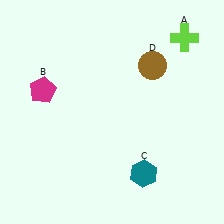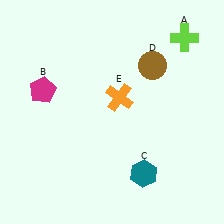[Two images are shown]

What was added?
An orange cross (E) was added in Image 2.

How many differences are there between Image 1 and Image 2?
There is 1 difference between the two images.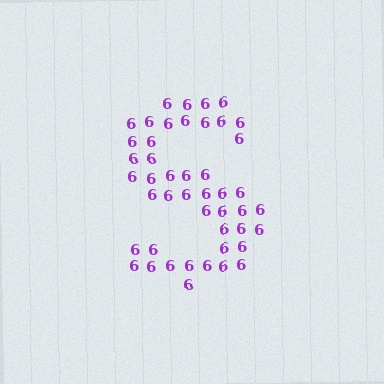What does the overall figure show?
The overall figure shows the letter S.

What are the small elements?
The small elements are digit 6's.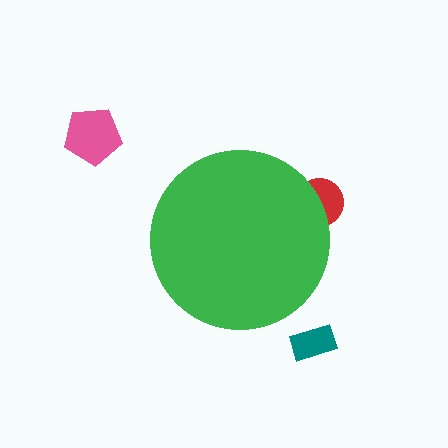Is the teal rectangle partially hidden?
No, the teal rectangle is fully visible.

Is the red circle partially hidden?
Yes, the red circle is partially hidden behind the green circle.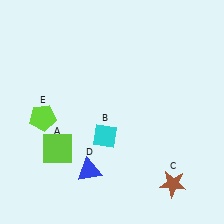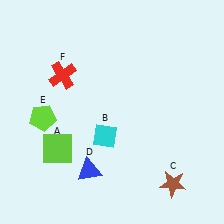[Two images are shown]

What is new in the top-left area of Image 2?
A red cross (F) was added in the top-left area of Image 2.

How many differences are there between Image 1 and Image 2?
There is 1 difference between the two images.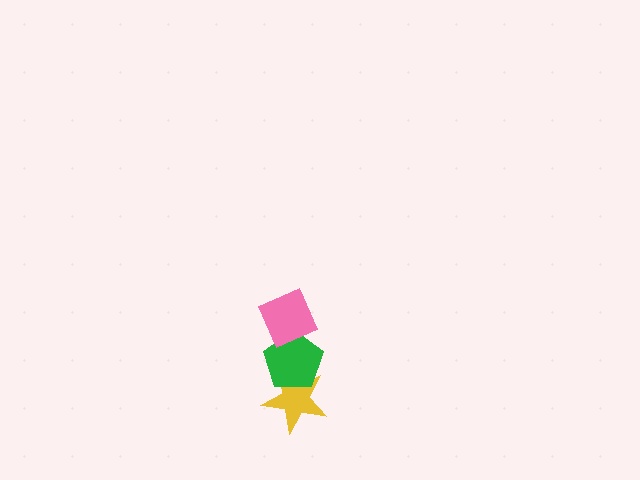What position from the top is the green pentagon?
The green pentagon is 2nd from the top.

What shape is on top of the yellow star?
The green pentagon is on top of the yellow star.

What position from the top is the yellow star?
The yellow star is 3rd from the top.